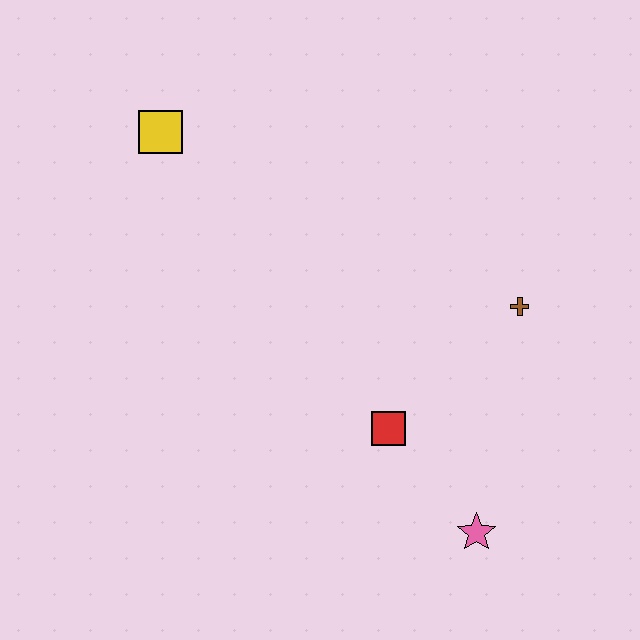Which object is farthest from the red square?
The yellow square is farthest from the red square.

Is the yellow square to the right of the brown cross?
No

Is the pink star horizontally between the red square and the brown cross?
Yes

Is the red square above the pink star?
Yes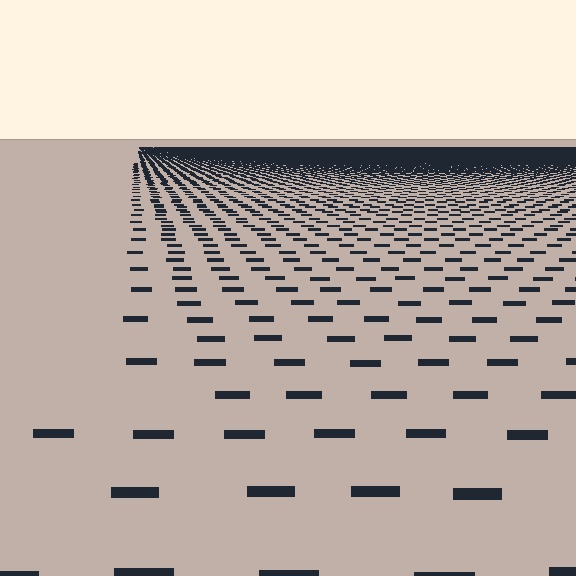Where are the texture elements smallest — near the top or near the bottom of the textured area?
Near the top.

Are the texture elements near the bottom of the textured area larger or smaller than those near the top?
Larger. Near the bottom, elements are closer to the viewer and appear at a bigger on-screen size.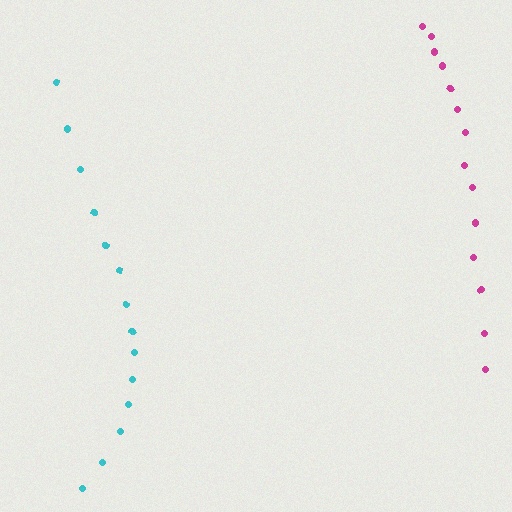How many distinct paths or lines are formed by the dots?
There are 2 distinct paths.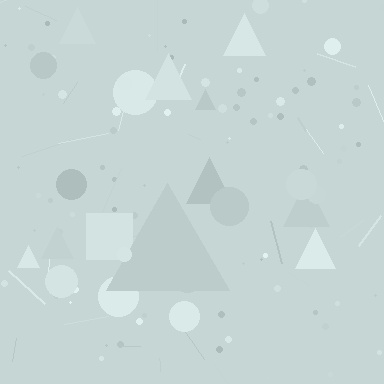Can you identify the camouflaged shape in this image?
The camouflaged shape is a triangle.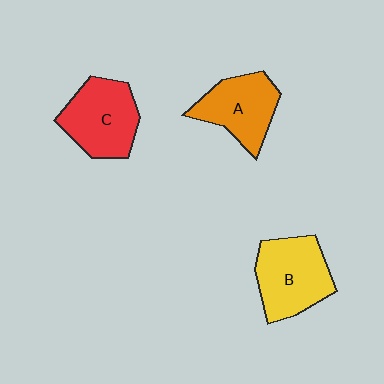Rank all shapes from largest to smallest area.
From largest to smallest: B (yellow), C (red), A (orange).